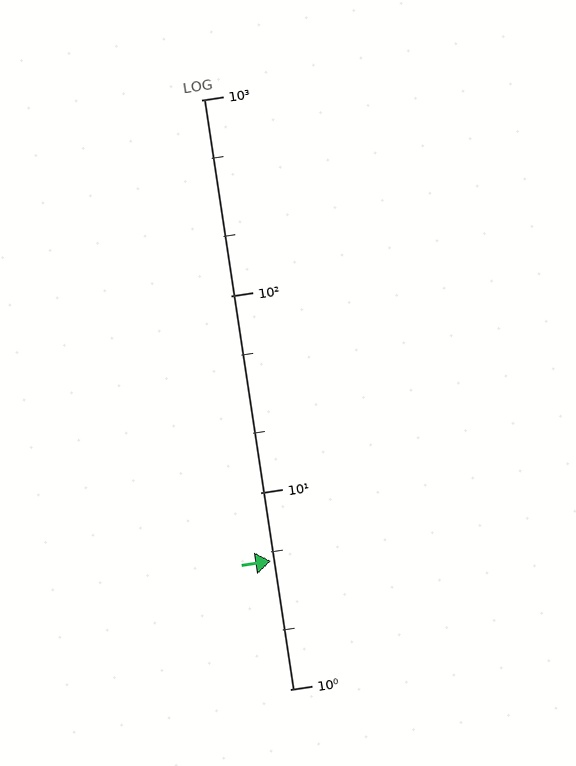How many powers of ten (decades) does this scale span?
The scale spans 3 decades, from 1 to 1000.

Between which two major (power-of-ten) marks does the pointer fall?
The pointer is between 1 and 10.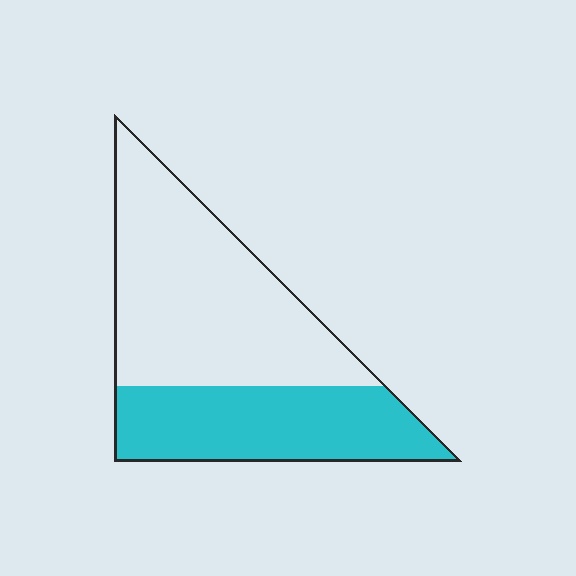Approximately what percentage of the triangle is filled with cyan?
Approximately 40%.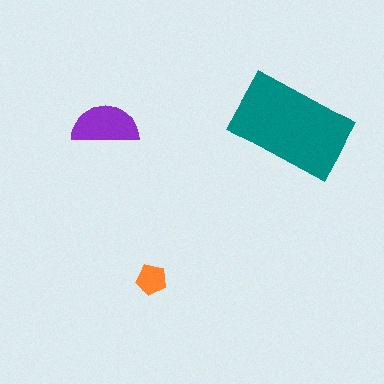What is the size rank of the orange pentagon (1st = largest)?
3rd.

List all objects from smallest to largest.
The orange pentagon, the purple semicircle, the teal rectangle.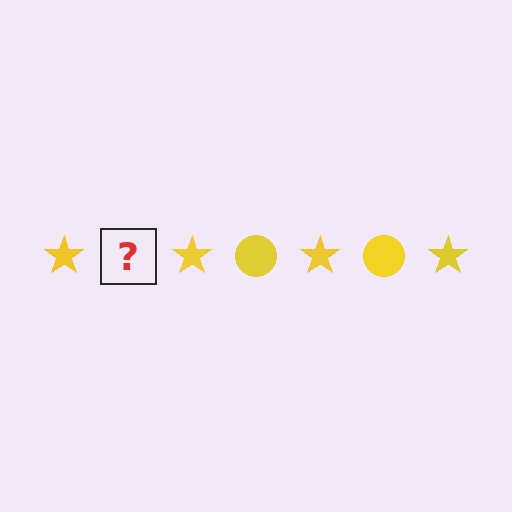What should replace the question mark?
The question mark should be replaced with a yellow circle.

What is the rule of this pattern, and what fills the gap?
The rule is that the pattern cycles through star, circle shapes in yellow. The gap should be filled with a yellow circle.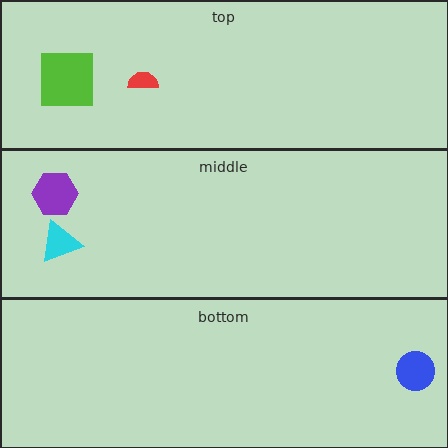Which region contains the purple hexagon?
The middle region.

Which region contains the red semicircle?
The top region.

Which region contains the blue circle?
The bottom region.